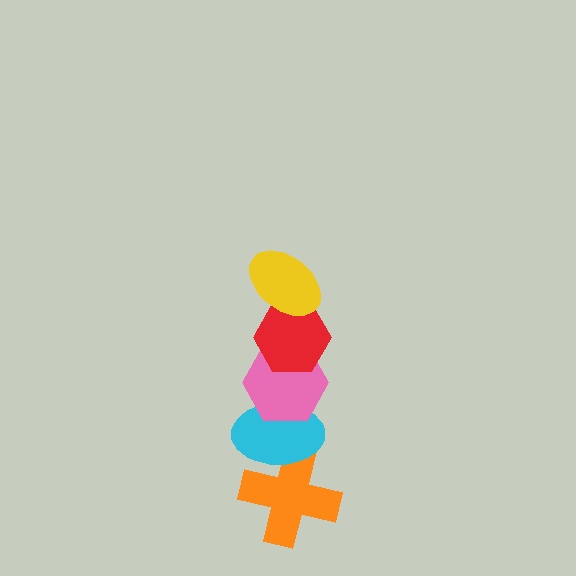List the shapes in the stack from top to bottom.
From top to bottom: the yellow ellipse, the red hexagon, the pink hexagon, the cyan ellipse, the orange cross.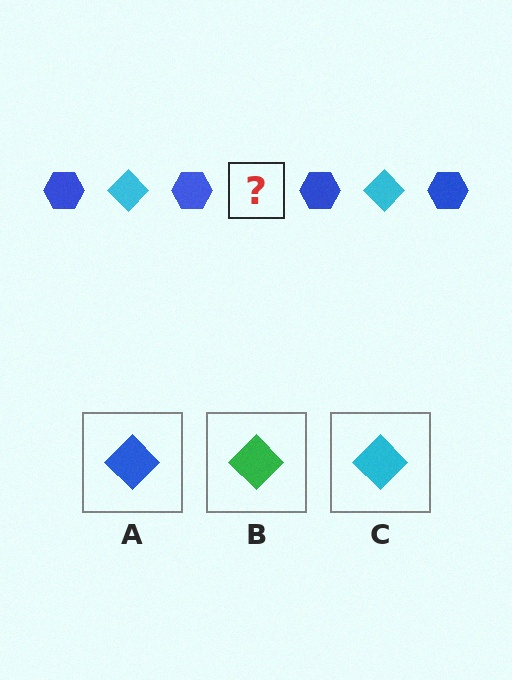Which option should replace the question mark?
Option C.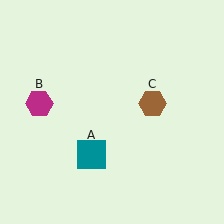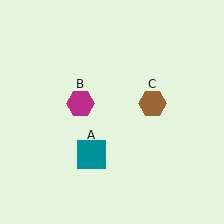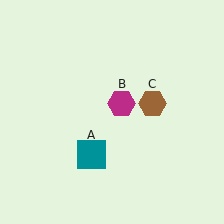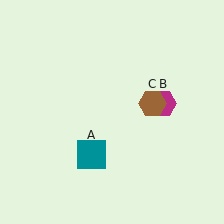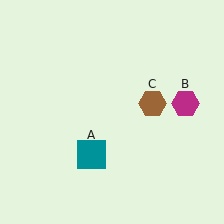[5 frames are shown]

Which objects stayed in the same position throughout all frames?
Teal square (object A) and brown hexagon (object C) remained stationary.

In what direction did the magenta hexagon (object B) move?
The magenta hexagon (object B) moved right.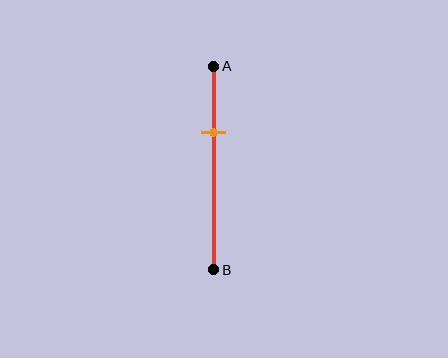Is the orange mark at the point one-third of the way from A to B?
Yes, the mark is approximately at the one-third point.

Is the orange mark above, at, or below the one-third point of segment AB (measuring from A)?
The orange mark is approximately at the one-third point of segment AB.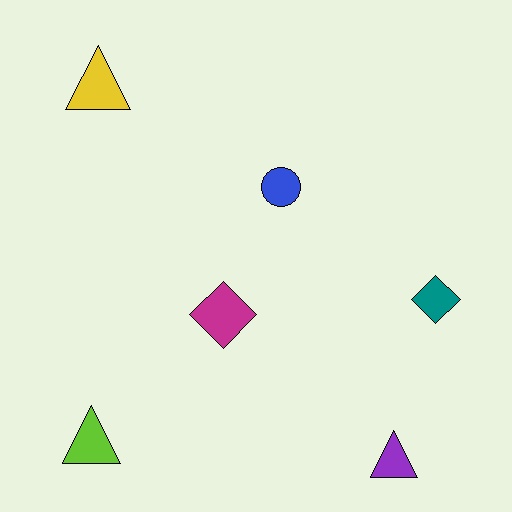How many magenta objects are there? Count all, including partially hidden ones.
There is 1 magenta object.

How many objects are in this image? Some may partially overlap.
There are 6 objects.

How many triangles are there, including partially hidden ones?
There are 3 triangles.